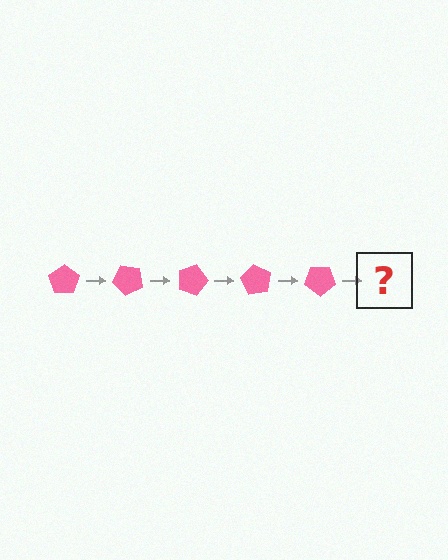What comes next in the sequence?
The next element should be a pink pentagon rotated 225 degrees.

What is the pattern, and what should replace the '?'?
The pattern is that the pentagon rotates 45 degrees each step. The '?' should be a pink pentagon rotated 225 degrees.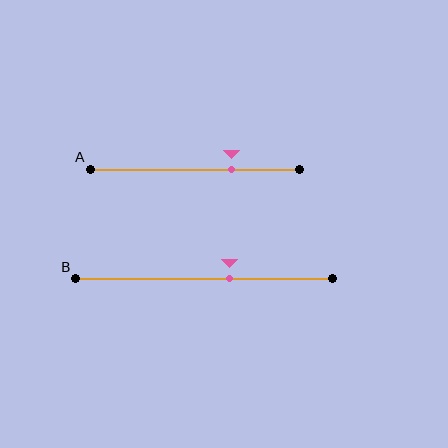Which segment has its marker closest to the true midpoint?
Segment B has its marker closest to the true midpoint.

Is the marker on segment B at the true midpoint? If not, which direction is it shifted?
No, the marker on segment B is shifted to the right by about 10% of the segment length.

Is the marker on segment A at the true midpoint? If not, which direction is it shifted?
No, the marker on segment A is shifted to the right by about 17% of the segment length.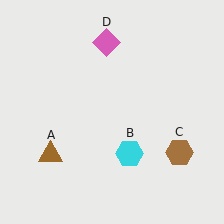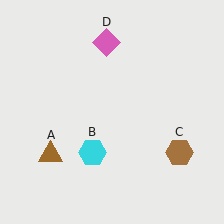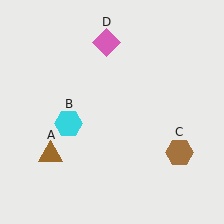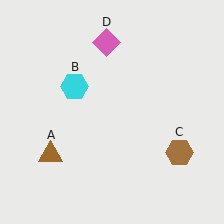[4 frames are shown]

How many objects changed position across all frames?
1 object changed position: cyan hexagon (object B).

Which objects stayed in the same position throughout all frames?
Brown triangle (object A) and brown hexagon (object C) and pink diamond (object D) remained stationary.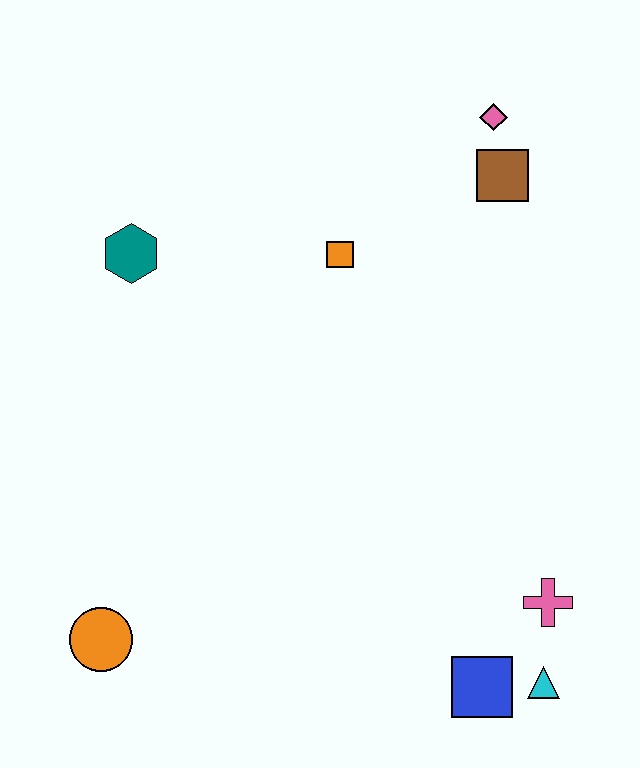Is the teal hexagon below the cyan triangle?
No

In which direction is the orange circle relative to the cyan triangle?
The orange circle is to the left of the cyan triangle.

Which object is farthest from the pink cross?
The teal hexagon is farthest from the pink cross.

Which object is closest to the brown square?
The pink diamond is closest to the brown square.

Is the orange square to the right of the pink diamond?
No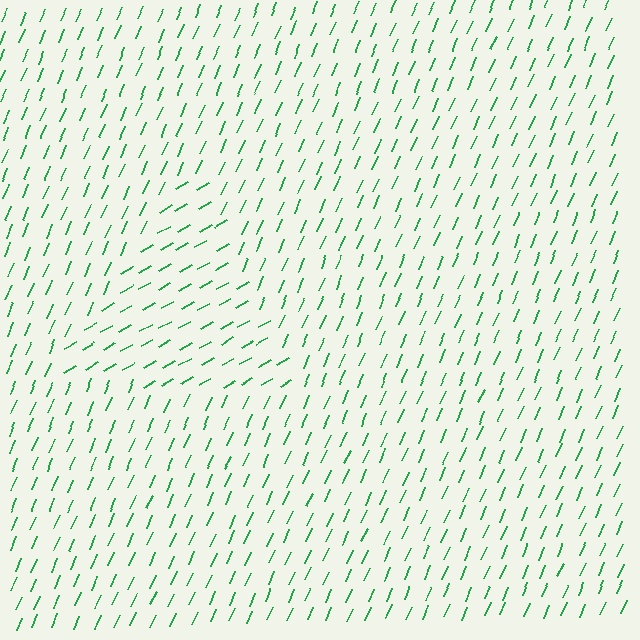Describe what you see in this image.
The image is filled with small green line segments. A triangle region in the image has lines oriented differently from the surrounding lines, creating a visible texture boundary.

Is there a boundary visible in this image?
Yes, there is a texture boundary formed by a change in line orientation.